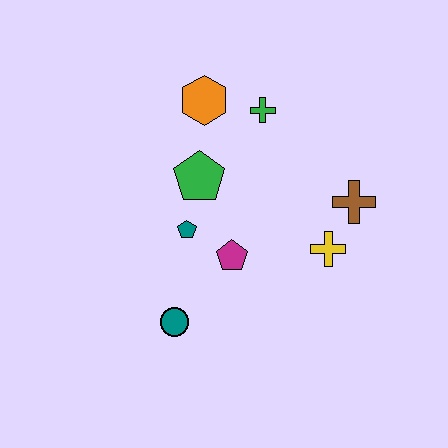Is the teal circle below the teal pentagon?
Yes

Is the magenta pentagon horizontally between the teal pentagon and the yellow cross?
Yes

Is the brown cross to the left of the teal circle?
No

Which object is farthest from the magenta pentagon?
The orange hexagon is farthest from the magenta pentagon.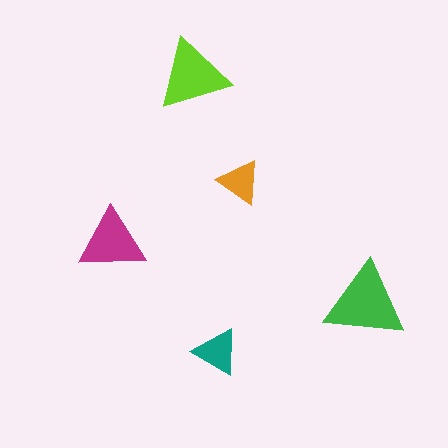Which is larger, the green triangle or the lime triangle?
The green one.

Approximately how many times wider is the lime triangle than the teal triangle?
About 1.5 times wider.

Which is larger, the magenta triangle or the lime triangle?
The lime one.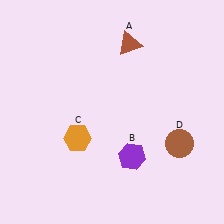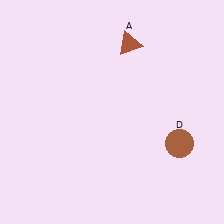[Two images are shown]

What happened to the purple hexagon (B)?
The purple hexagon (B) was removed in Image 2. It was in the bottom-right area of Image 1.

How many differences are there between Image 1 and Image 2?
There are 2 differences between the two images.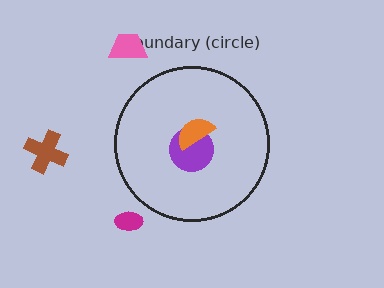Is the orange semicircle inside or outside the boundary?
Inside.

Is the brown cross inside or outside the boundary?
Outside.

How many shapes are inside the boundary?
2 inside, 3 outside.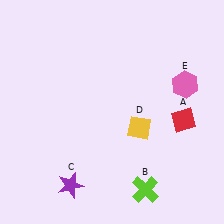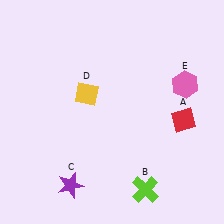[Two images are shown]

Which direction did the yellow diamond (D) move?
The yellow diamond (D) moved left.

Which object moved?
The yellow diamond (D) moved left.